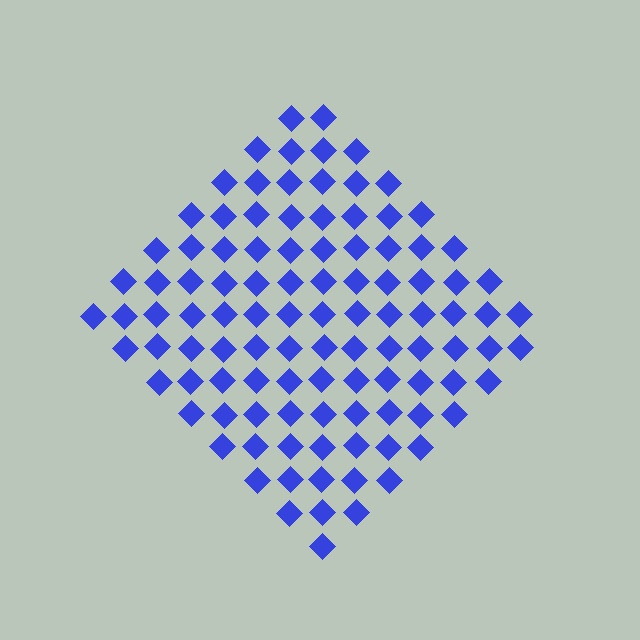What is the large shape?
The large shape is a diamond.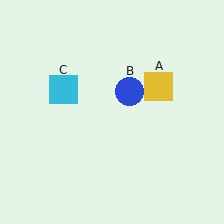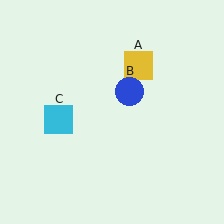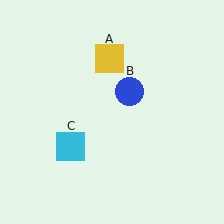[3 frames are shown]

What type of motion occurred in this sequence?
The yellow square (object A), cyan square (object C) rotated counterclockwise around the center of the scene.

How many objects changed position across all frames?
2 objects changed position: yellow square (object A), cyan square (object C).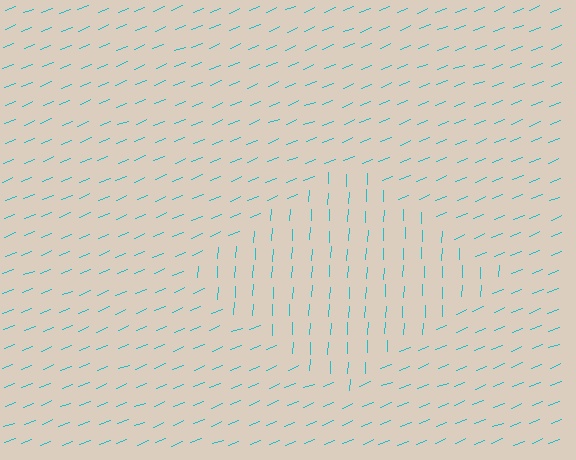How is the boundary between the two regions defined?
The boundary is defined purely by a change in line orientation (approximately 65 degrees difference). All lines are the same color and thickness.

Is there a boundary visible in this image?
Yes, there is a texture boundary formed by a change in line orientation.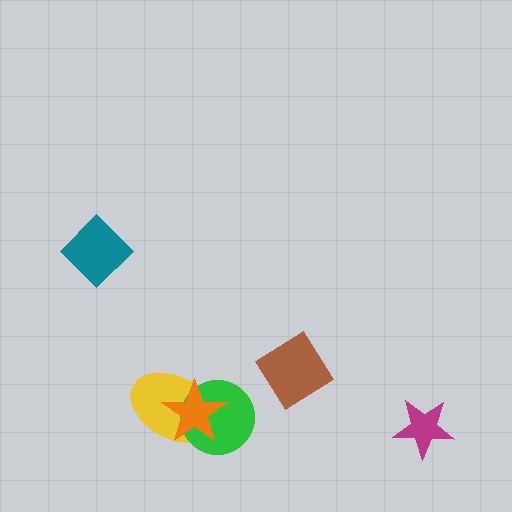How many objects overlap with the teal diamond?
0 objects overlap with the teal diamond.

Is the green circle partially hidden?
Yes, it is partially covered by another shape.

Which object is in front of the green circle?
The orange star is in front of the green circle.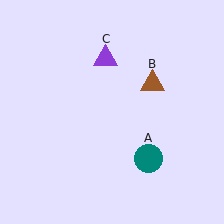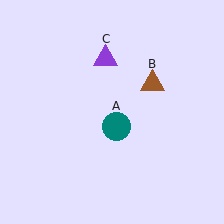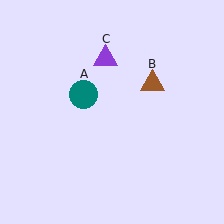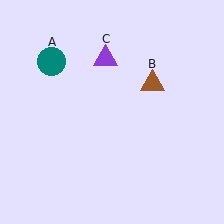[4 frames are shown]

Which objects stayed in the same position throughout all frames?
Brown triangle (object B) and purple triangle (object C) remained stationary.